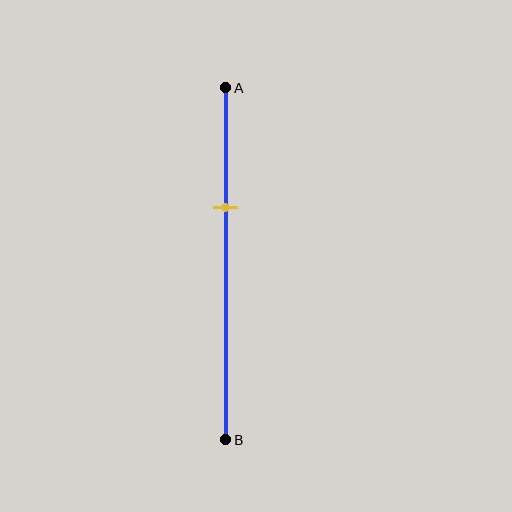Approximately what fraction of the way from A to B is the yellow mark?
The yellow mark is approximately 35% of the way from A to B.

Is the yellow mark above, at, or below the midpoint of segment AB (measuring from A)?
The yellow mark is above the midpoint of segment AB.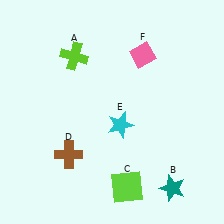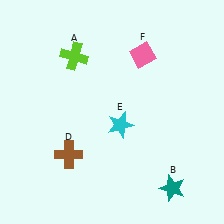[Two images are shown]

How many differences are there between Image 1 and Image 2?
There is 1 difference between the two images.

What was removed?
The lime square (C) was removed in Image 2.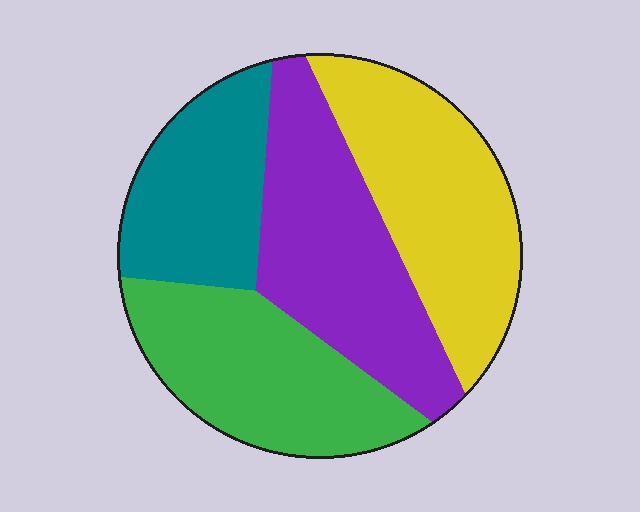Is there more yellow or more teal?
Yellow.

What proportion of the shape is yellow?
Yellow takes up about one quarter (1/4) of the shape.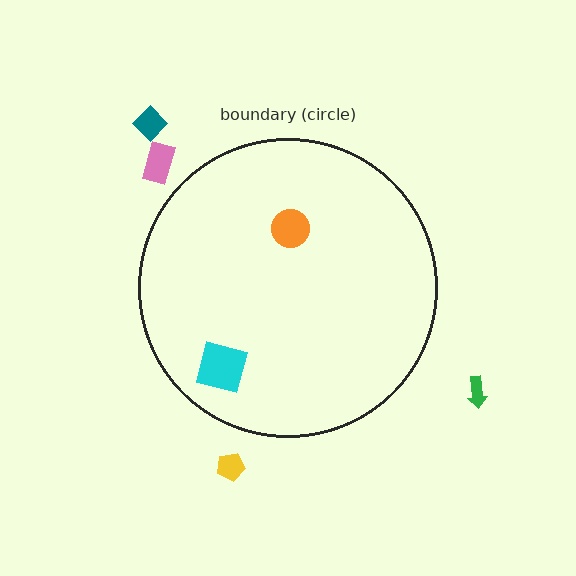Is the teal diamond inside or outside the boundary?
Outside.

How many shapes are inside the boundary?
2 inside, 4 outside.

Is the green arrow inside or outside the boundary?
Outside.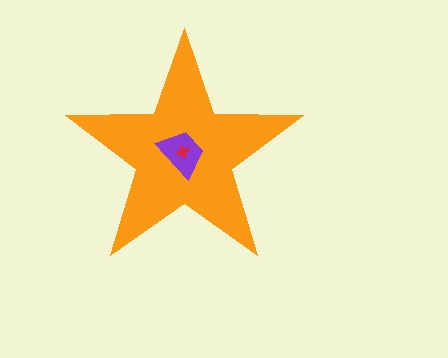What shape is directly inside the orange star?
The purple trapezoid.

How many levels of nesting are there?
3.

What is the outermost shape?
The orange star.